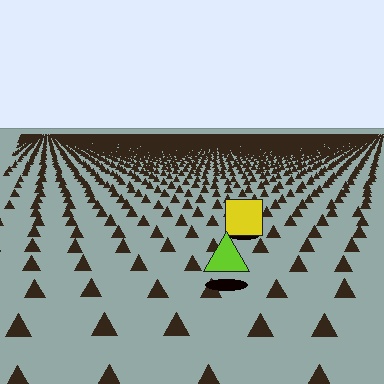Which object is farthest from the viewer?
The yellow square is farthest from the viewer. It appears smaller and the ground texture around it is denser.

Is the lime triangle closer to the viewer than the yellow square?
Yes. The lime triangle is closer — you can tell from the texture gradient: the ground texture is coarser near it.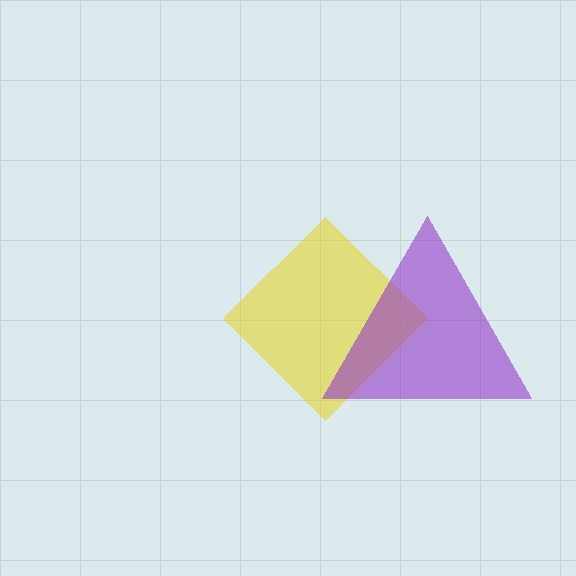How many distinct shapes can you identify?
There are 2 distinct shapes: a yellow diamond, a purple triangle.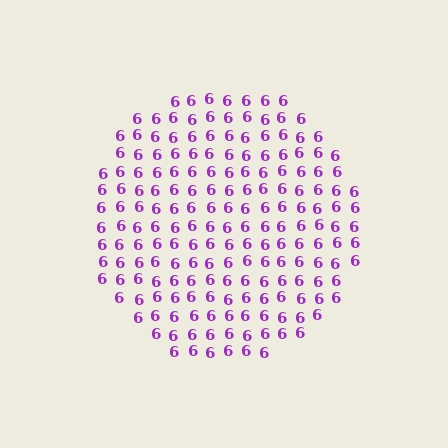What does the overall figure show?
The overall figure shows a circle.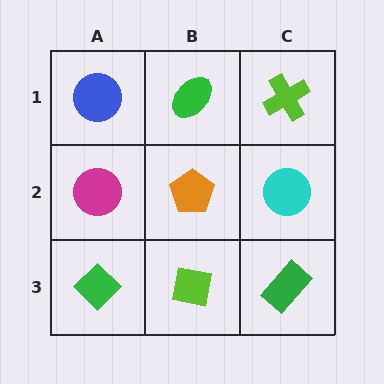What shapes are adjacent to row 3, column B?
An orange pentagon (row 2, column B), a green diamond (row 3, column A), a green rectangle (row 3, column C).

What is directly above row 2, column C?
A lime cross.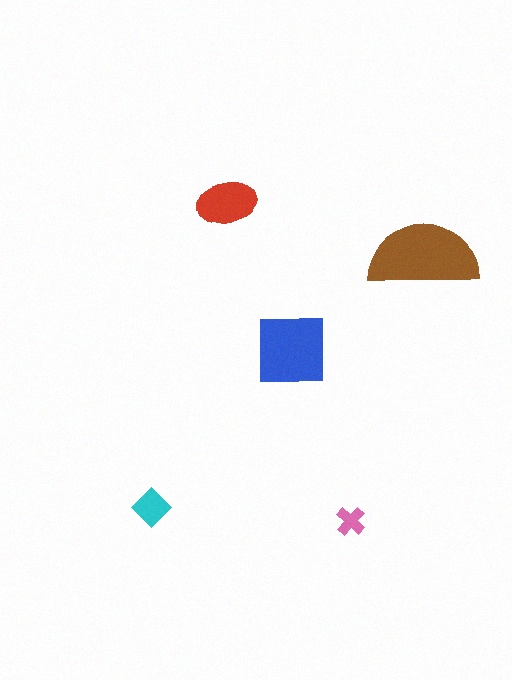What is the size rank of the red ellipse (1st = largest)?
3rd.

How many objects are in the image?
There are 5 objects in the image.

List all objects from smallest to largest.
The pink cross, the cyan diamond, the red ellipse, the blue square, the brown semicircle.